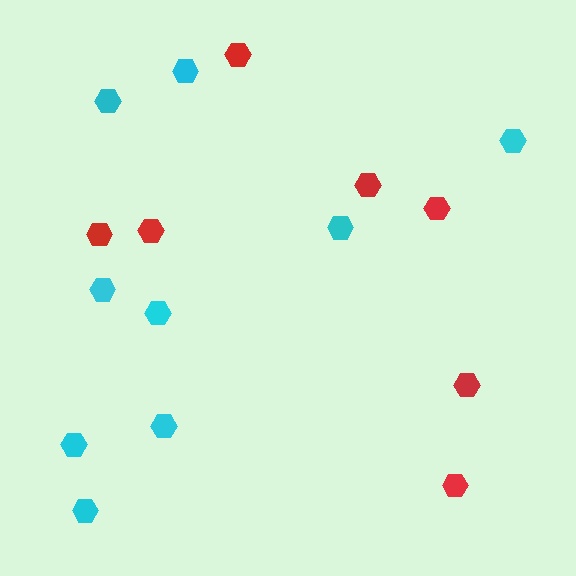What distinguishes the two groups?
There are 2 groups: one group of cyan hexagons (9) and one group of red hexagons (7).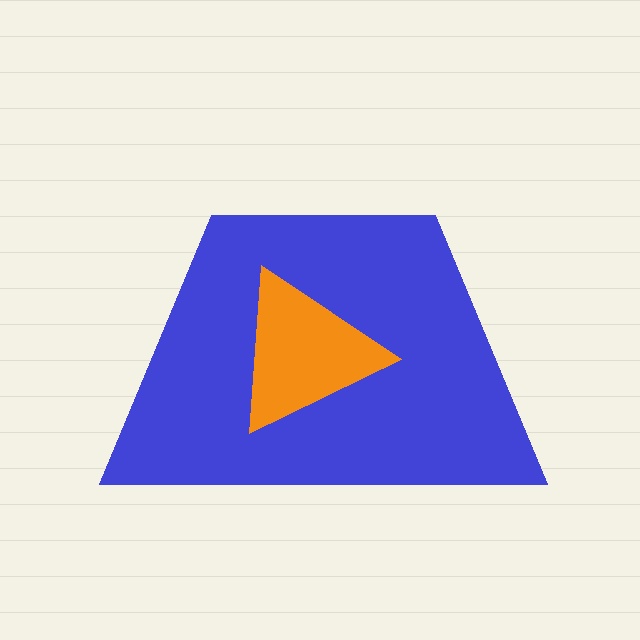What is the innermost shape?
The orange triangle.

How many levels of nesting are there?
2.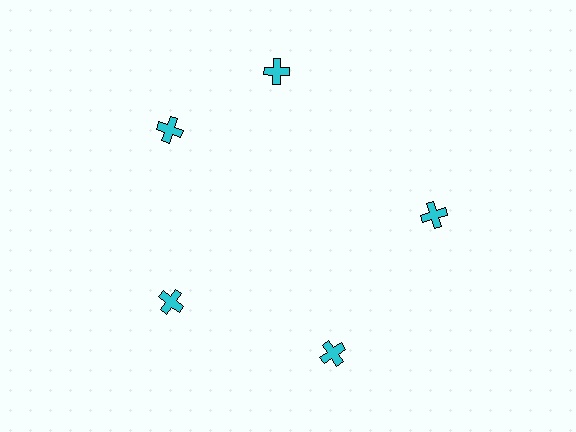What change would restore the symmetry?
The symmetry would be restored by rotating it back into even spacing with its neighbors so that all 5 crosses sit at equal angles and equal distance from the center.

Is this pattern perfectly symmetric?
No. The 5 cyan crosses are arranged in a ring, but one element near the 1 o'clock position is rotated out of alignment along the ring, breaking the 5-fold rotational symmetry.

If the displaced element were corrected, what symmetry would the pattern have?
It would have 5-fold rotational symmetry — the pattern would map onto itself every 72 degrees.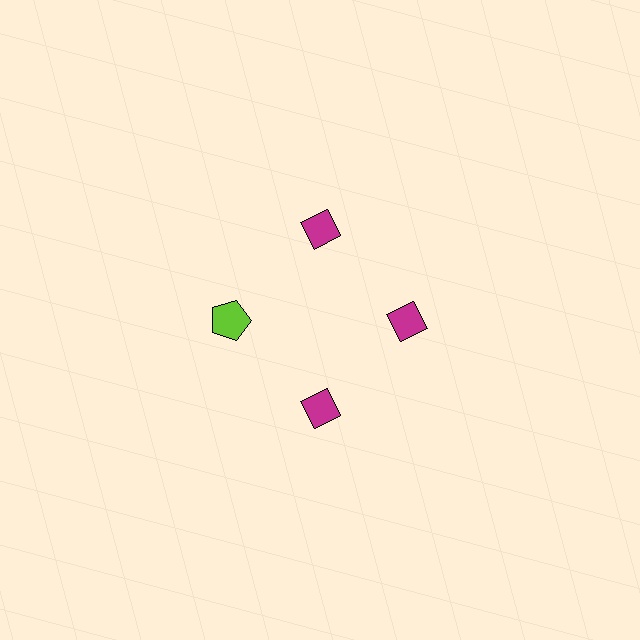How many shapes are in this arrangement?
There are 4 shapes arranged in a ring pattern.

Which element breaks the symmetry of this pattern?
The lime pentagon at roughly the 9 o'clock position breaks the symmetry. All other shapes are magenta diamonds.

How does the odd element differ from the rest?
It differs in both color (lime instead of magenta) and shape (pentagon instead of diamond).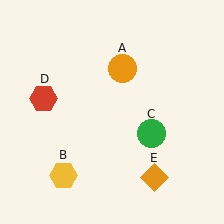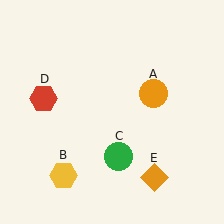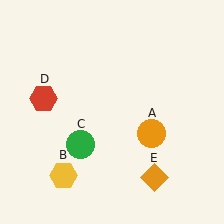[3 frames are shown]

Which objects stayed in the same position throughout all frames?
Yellow hexagon (object B) and red hexagon (object D) and orange diamond (object E) remained stationary.